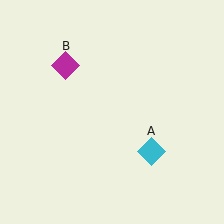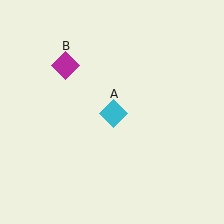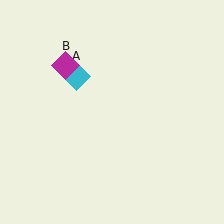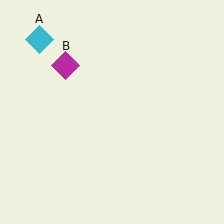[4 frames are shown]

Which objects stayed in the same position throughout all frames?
Magenta diamond (object B) remained stationary.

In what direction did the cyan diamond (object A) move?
The cyan diamond (object A) moved up and to the left.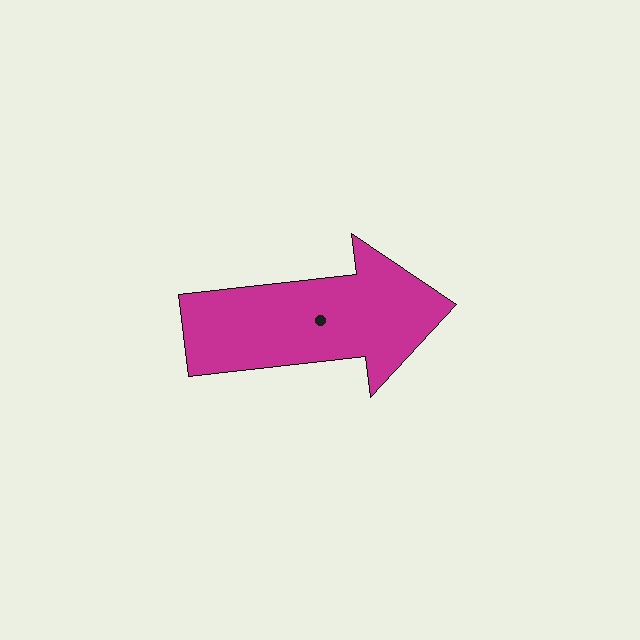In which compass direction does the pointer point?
East.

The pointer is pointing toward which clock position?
Roughly 3 o'clock.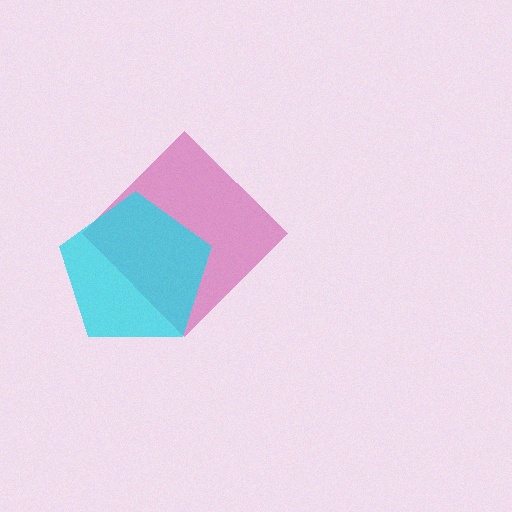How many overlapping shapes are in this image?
There are 2 overlapping shapes in the image.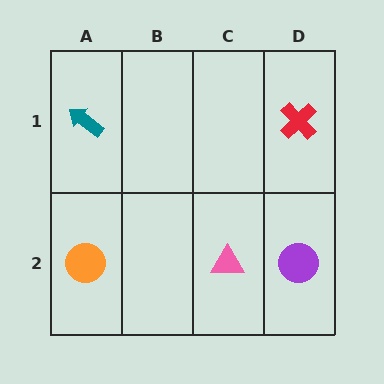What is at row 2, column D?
A purple circle.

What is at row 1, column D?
A red cross.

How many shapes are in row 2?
3 shapes.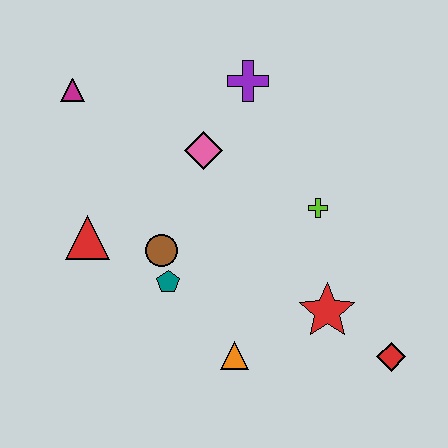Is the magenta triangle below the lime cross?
No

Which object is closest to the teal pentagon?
The brown circle is closest to the teal pentagon.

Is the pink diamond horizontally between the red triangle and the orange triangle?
Yes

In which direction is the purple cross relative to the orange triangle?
The purple cross is above the orange triangle.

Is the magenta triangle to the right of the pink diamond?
No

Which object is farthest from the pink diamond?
The red diamond is farthest from the pink diamond.